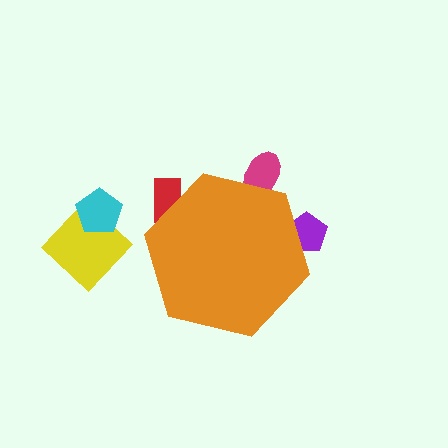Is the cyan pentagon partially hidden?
No, the cyan pentagon is fully visible.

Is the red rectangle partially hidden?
Yes, the red rectangle is partially hidden behind the orange hexagon.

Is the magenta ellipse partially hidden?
Yes, the magenta ellipse is partially hidden behind the orange hexagon.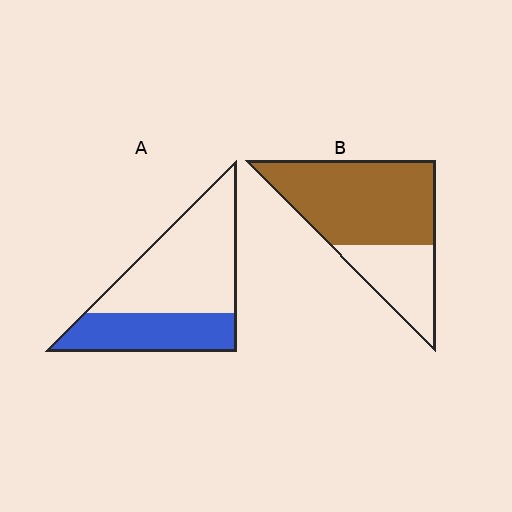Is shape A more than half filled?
No.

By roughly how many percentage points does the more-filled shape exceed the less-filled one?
By roughly 30 percentage points (B over A).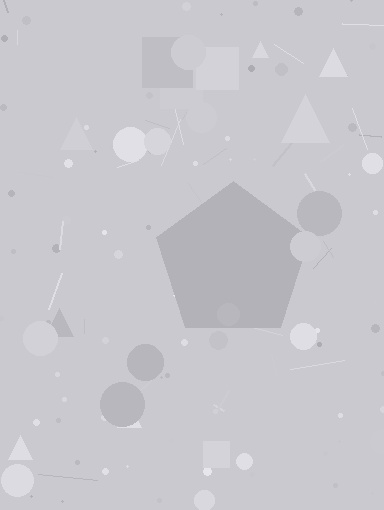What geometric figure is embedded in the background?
A pentagon is embedded in the background.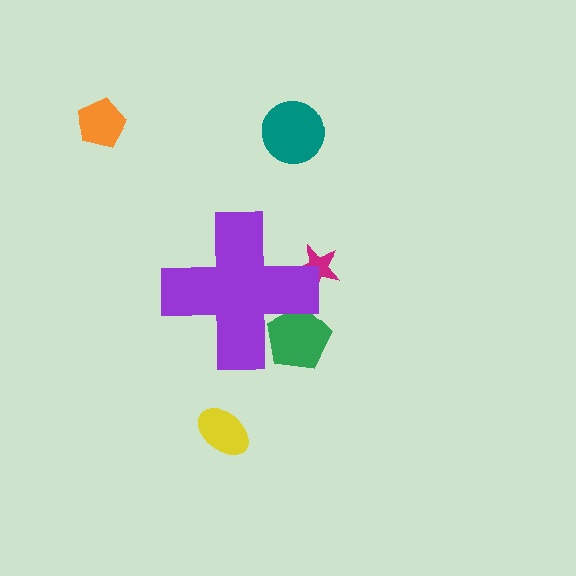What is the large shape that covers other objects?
A purple cross.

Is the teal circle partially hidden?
No, the teal circle is fully visible.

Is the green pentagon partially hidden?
Yes, the green pentagon is partially hidden behind the purple cross.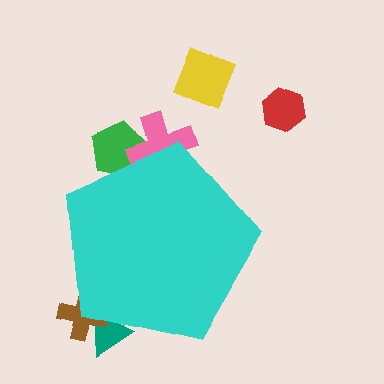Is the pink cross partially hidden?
Yes, the pink cross is partially hidden behind the cyan pentagon.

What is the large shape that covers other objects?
A cyan pentagon.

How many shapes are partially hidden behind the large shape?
4 shapes are partially hidden.